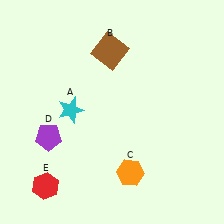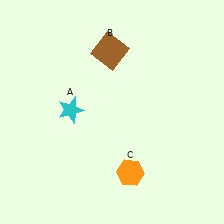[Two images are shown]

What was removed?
The red hexagon (E), the purple pentagon (D) were removed in Image 2.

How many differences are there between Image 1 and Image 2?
There are 2 differences between the two images.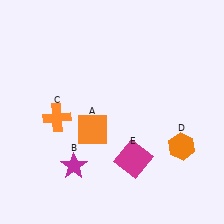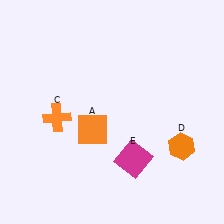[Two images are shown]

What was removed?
The magenta star (B) was removed in Image 2.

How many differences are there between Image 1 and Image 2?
There is 1 difference between the two images.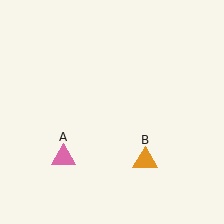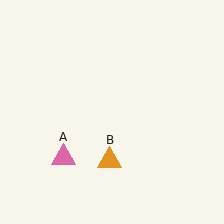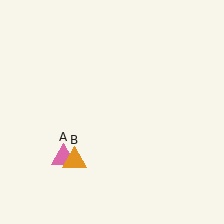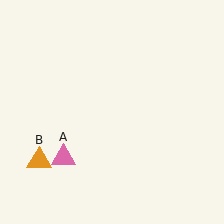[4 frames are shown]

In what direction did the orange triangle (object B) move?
The orange triangle (object B) moved left.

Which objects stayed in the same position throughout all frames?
Pink triangle (object A) remained stationary.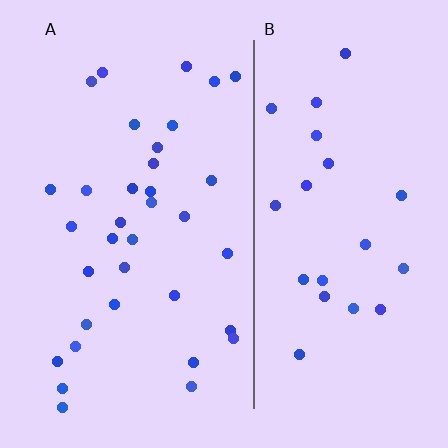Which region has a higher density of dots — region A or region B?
A (the left).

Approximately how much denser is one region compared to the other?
Approximately 1.5× — region A over region B.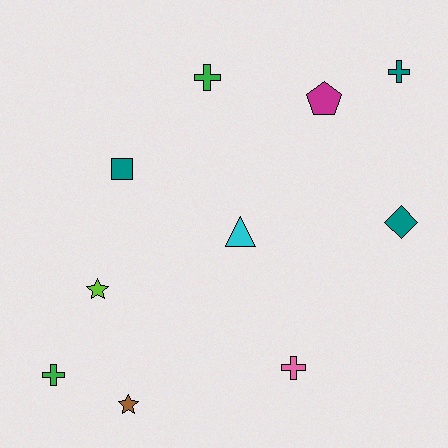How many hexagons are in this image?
There are no hexagons.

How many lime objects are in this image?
There is 1 lime object.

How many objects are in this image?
There are 10 objects.